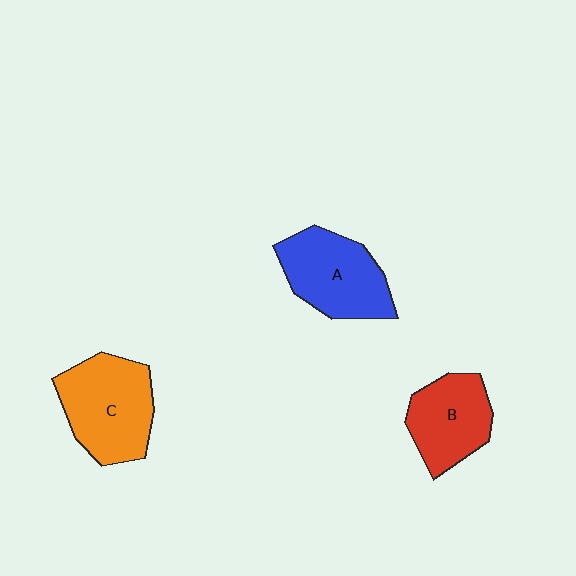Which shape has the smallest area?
Shape B (red).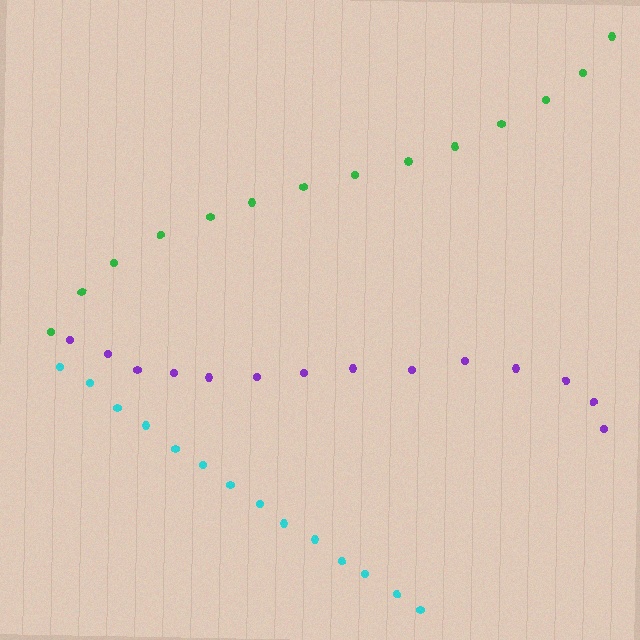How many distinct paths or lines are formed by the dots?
There are 3 distinct paths.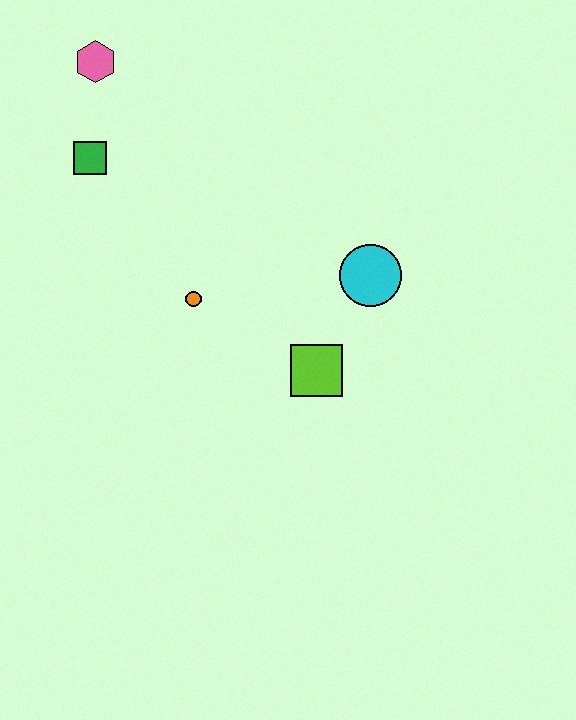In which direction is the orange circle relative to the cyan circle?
The orange circle is to the left of the cyan circle.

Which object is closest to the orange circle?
The lime square is closest to the orange circle.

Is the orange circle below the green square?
Yes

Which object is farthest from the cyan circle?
The pink hexagon is farthest from the cyan circle.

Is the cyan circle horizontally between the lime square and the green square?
No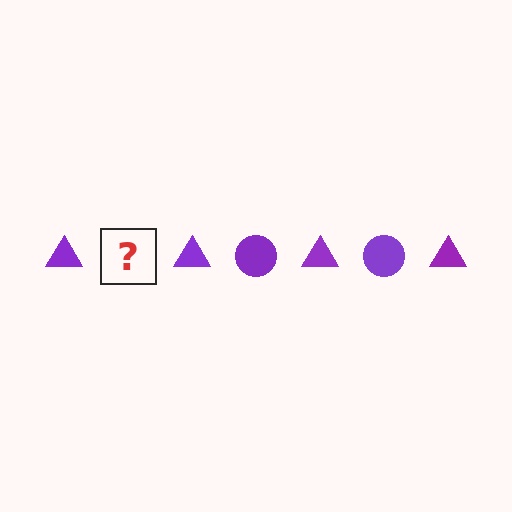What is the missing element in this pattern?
The missing element is a purple circle.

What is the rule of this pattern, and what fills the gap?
The rule is that the pattern cycles through triangle, circle shapes in purple. The gap should be filled with a purple circle.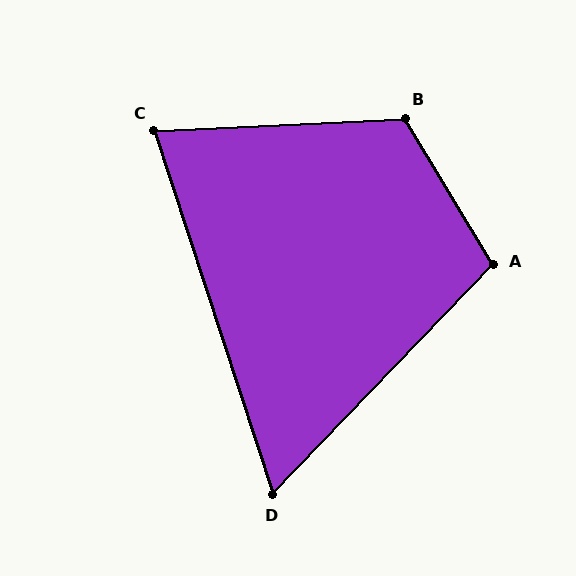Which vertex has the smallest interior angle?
D, at approximately 62 degrees.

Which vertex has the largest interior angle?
B, at approximately 118 degrees.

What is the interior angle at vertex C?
Approximately 75 degrees (acute).